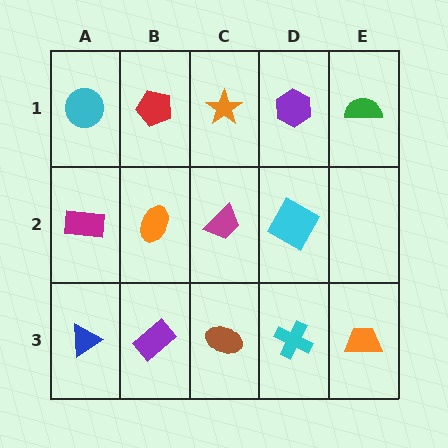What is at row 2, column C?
A magenta trapezoid.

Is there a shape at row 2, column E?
No, that cell is empty.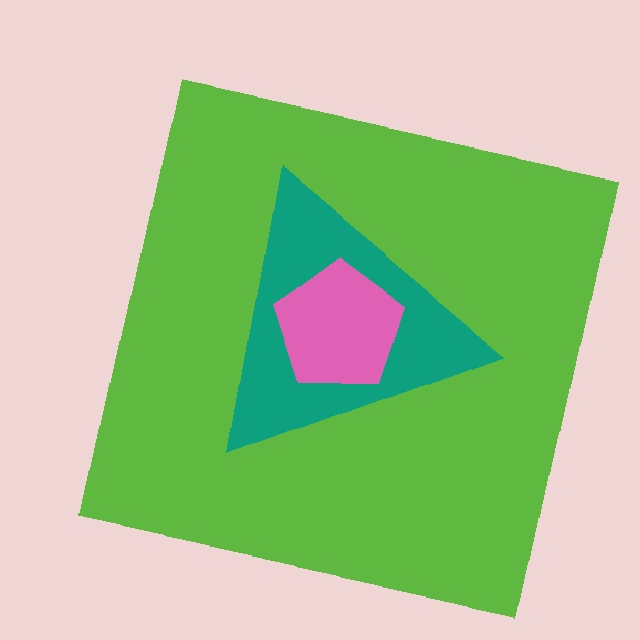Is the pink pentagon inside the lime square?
Yes.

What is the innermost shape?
The pink pentagon.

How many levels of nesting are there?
3.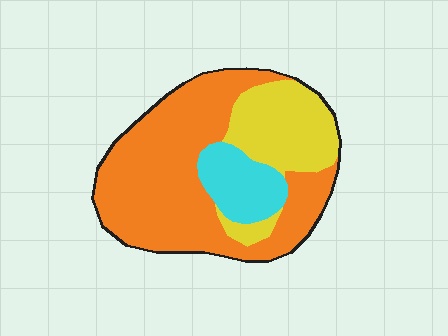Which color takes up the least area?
Cyan, at roughly 15%.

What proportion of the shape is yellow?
Yellow covers about 25% of the shape.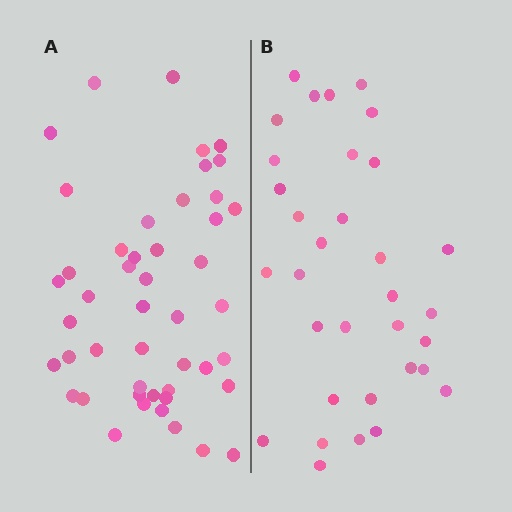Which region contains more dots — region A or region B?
Region A (the left region) has more dots.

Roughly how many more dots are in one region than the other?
Region A has approximately 15 more dots than region B.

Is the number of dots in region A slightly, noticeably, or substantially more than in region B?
Region A has noticeably more, but not dramatically so. The ratio is roughly 1.4 to 1.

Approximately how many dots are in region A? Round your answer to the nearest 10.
About 50 dots. (The exact count is 47, which rounds to 50.)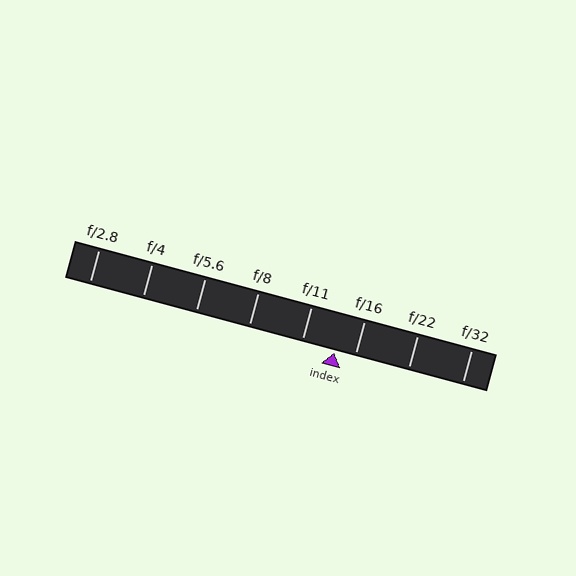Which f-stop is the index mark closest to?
The index mark is closest to f/16.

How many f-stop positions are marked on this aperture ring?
There are 8 f-stop positions marked.